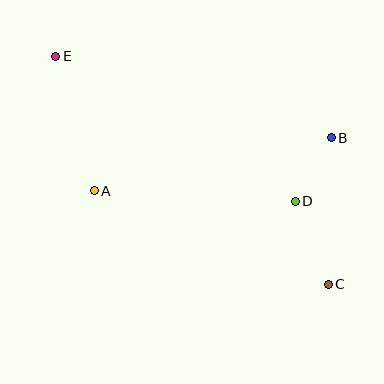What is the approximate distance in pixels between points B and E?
The distance between B and E is approximately 287 pixels.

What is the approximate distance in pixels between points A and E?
The distance between A and E is approximately 140 pixels.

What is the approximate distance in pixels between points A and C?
The distance between A and C is approximately 252 pixels.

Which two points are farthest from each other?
Points C and E are farthest from each other.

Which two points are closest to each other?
Points B and D are closest to each other.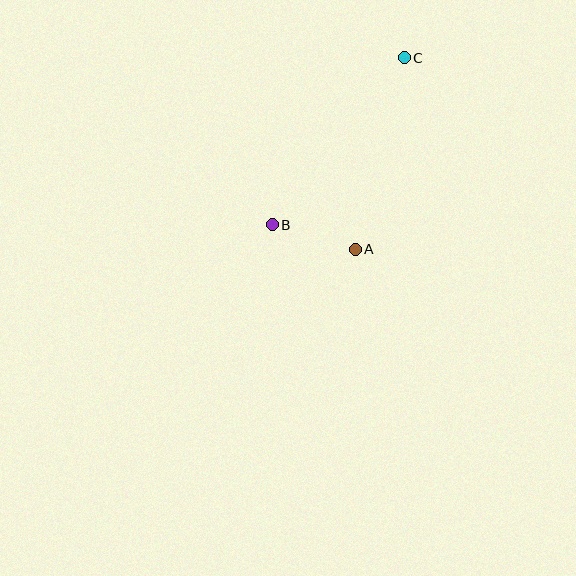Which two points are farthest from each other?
Points B and C are farthest from each other.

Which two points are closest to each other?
Points A and B are closest to each other.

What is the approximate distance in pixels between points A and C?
The distance between A and C is approximately 198 pixels.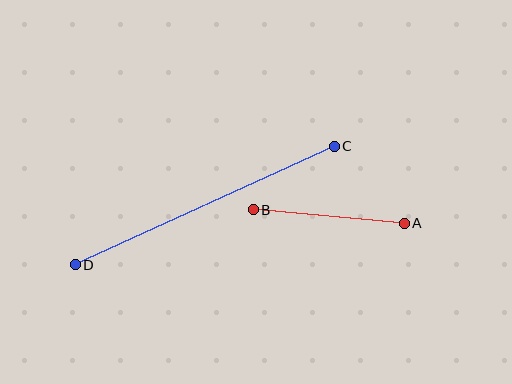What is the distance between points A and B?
The distance is approximately 151 pixels.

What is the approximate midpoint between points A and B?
The midpoint is at approximately (329, 216) pixels.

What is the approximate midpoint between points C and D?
The midpoint is at approximately (205, 206) pixels.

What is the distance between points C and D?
The distance is approximately 285 pixels.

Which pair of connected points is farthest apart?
Points C and D are farthest apart.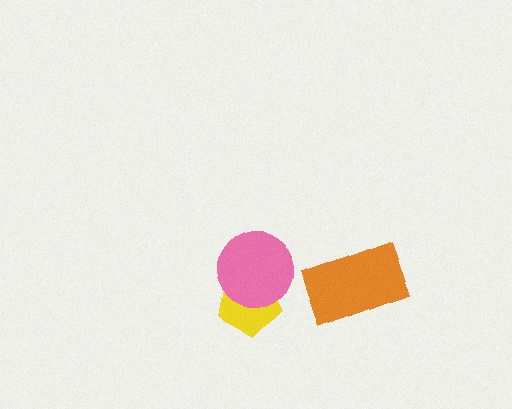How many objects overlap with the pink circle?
1 object overlaps with the pink circle.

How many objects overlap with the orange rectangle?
0 objects overlap with the orange rectangle.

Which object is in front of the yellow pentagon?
The pink circle is in front of the yellow pentagon.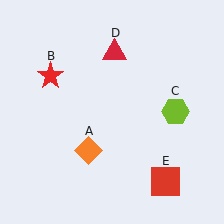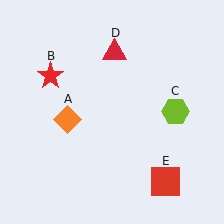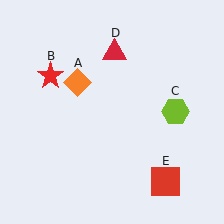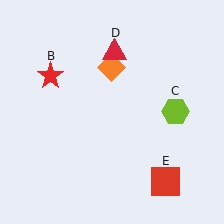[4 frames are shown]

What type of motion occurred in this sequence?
The orange diamond (object A) rotated clockwise around the center of the scene.